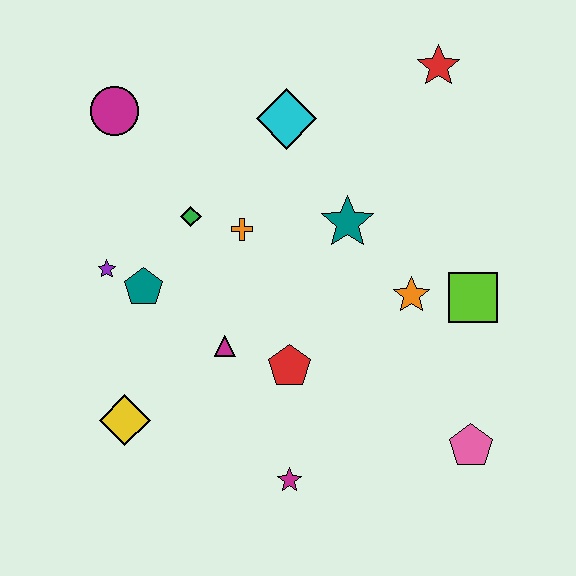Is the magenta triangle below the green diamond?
Yes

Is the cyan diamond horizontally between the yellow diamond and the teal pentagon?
No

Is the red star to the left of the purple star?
No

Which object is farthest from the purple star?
The pink pentagon is farthest from the purple star.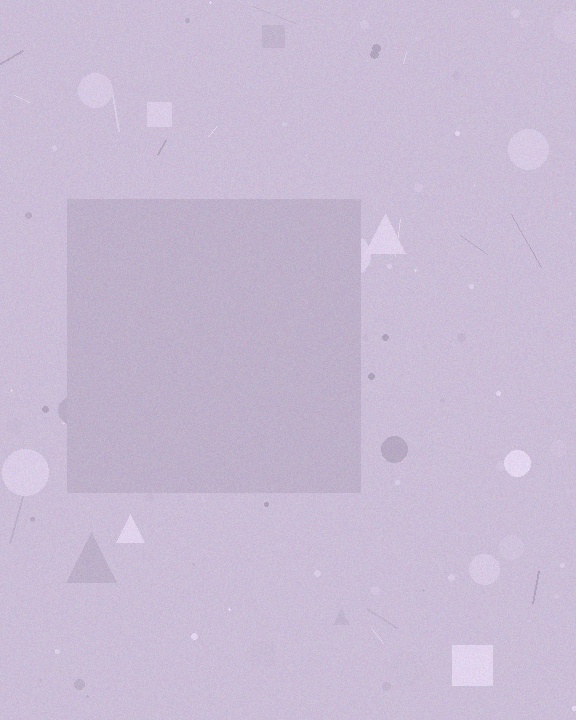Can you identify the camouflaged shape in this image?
The camouflaged shape is a square.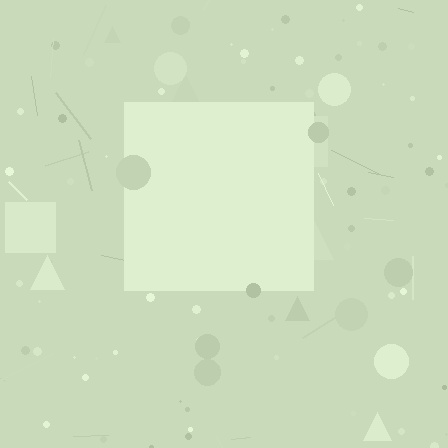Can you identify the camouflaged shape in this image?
The camouflaged shape is a square.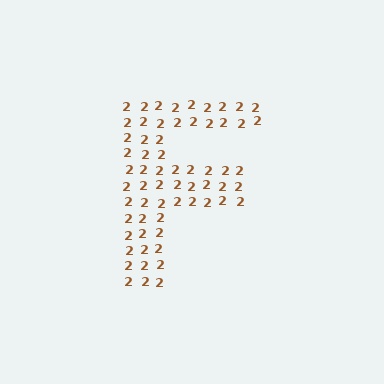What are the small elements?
The small elements are digit 2's.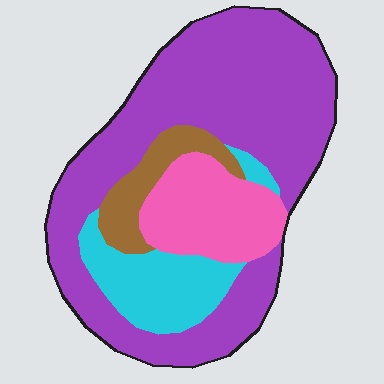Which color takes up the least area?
Brown, at roughly 10%.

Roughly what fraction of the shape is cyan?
Cyan covers about 15% of the shape.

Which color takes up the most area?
Purple, at roughly 60%.